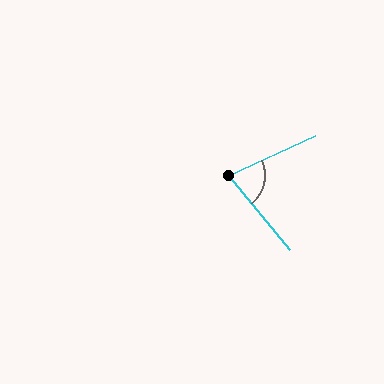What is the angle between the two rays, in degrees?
Approximately 75 degrees.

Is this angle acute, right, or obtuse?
It is acute.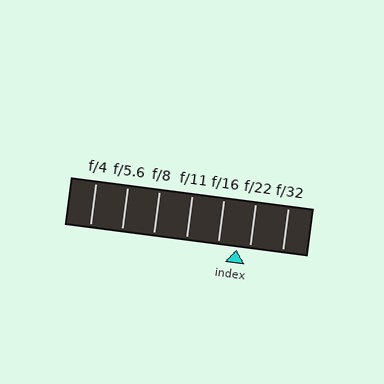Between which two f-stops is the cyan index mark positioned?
The index mark is between f/16 and f/22.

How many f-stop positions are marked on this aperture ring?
There are 7 f-stop positions marked.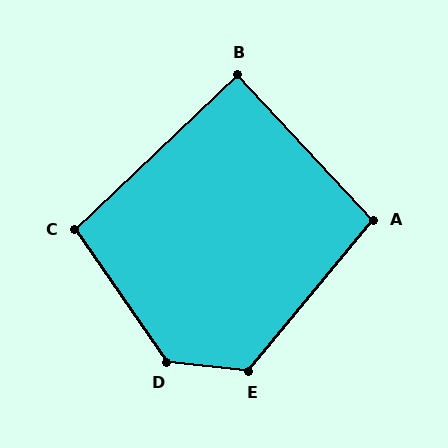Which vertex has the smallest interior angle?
B, at approximately 90 degrees.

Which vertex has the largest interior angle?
D, at approximately 131 degrees.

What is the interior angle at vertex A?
Approximately 97 degrees (obtuse).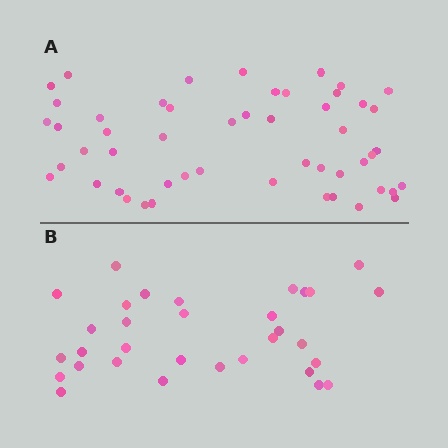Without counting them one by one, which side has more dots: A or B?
Region A (the top region) has more dots.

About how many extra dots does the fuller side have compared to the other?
Region A has approximately 20 more dots than region B.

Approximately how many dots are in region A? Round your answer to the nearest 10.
About 50 dots. (The exact count is 51, which rounds to 50.)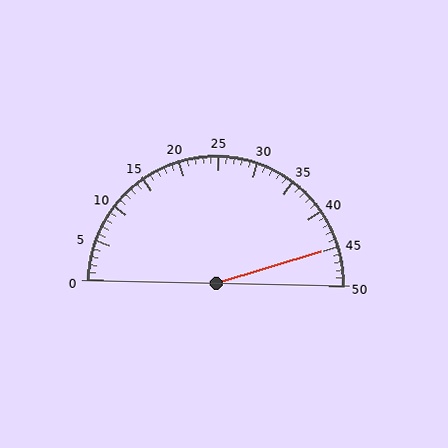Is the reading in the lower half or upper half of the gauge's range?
The reading is in the upper half of the range (0 to 50).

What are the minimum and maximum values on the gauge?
The gauge ranges from 0 to 50.